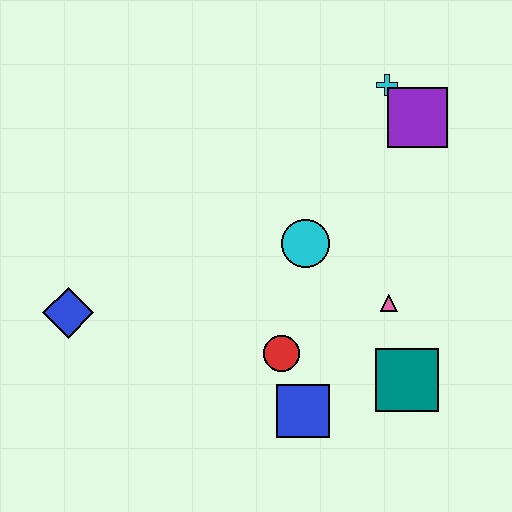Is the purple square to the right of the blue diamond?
Yes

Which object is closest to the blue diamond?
The red circle is closest to the blue diamond.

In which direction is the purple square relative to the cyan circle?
The purple square is above the cyan circle.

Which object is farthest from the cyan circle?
The blue diamond is farthest from the cyan circle.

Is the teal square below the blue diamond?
Yes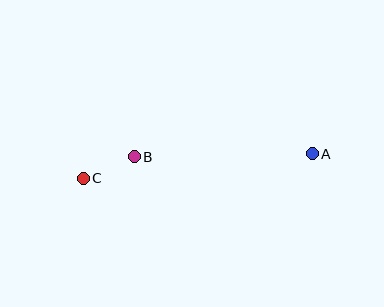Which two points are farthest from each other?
Points A and C are farthest from each other.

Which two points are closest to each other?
Points B and C are closest to each other.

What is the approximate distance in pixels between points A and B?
The distance between A and B is approximately 178 pixels.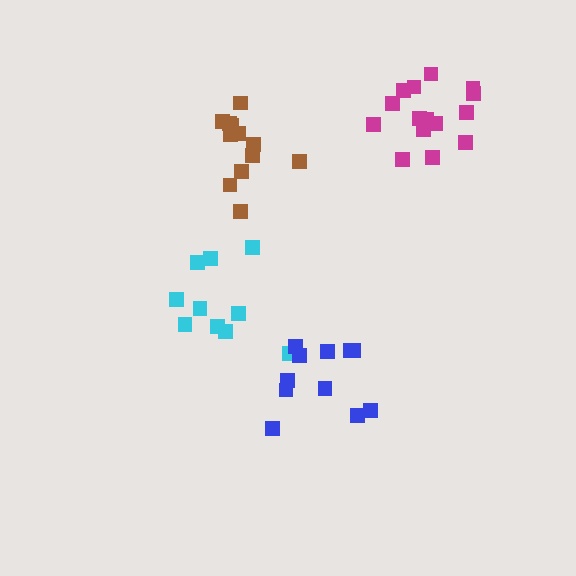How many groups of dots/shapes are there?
There are 4 groups.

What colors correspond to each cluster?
The clusters are colored: brown, cyan, blue, magenta.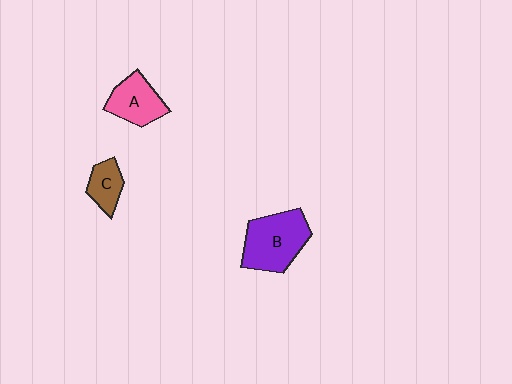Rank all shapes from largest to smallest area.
From largest to smallest: B (purple), A (pink), C (brown).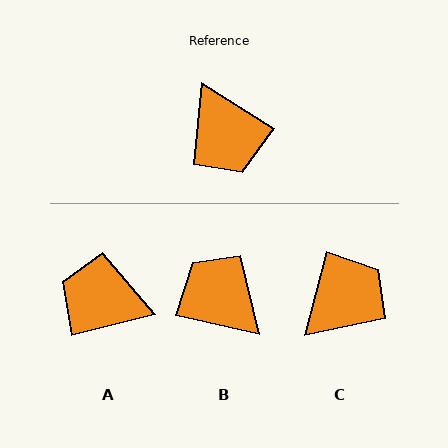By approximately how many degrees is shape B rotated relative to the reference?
Approximately 162 degrees clockwise.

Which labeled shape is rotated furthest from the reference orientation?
B, about 162 degrees away.